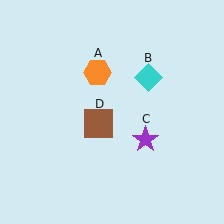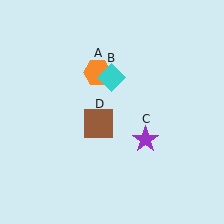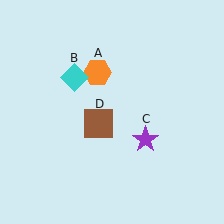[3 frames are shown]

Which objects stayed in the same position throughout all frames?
Orange hexagon (object A) and purple star (object C) and brown square (object D) remained stationary.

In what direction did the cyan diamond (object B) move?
The cyan diamond (object B) moved left.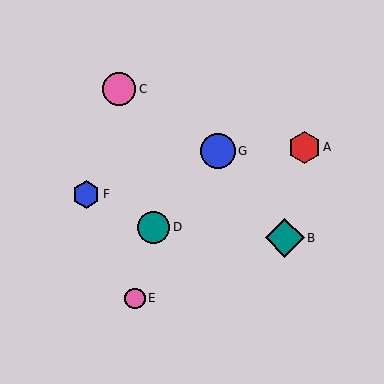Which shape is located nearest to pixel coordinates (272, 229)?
The teal diamond (labeled B) at (285, 238) is nearest to that location.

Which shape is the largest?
The teal diamond (labeled B) is the largest.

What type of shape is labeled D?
Shape D is a teal circle.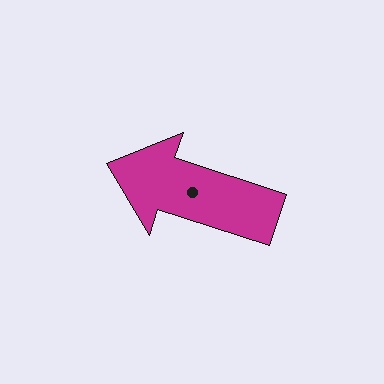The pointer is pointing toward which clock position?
Roughly 10 o'clock.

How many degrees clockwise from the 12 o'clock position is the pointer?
Approximately 288 degrees.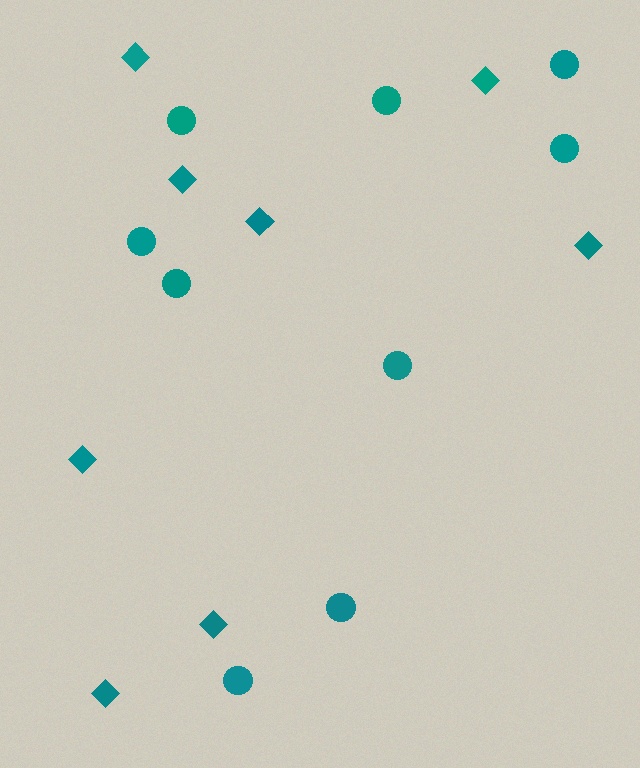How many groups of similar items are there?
There are 2 groups: one group of circles (9) and one group of diamonds (8).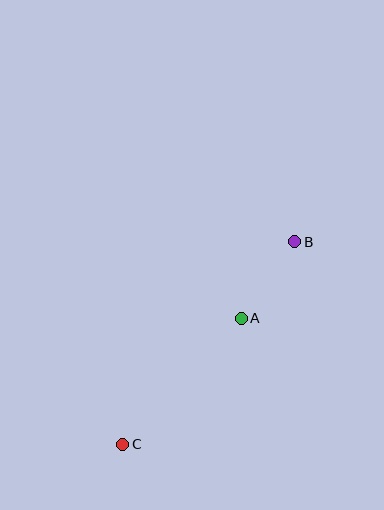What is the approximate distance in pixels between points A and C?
The distance between A and C is approximately 173 pixels.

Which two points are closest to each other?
Points A and B are closest to each other.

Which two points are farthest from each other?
Points B and C are farthest from each other.